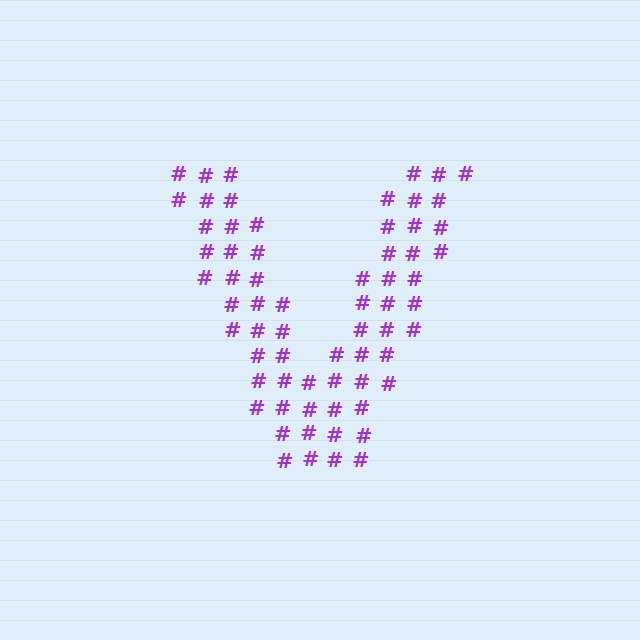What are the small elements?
The small elements are hash symbols.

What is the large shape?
The large shape is the letter V.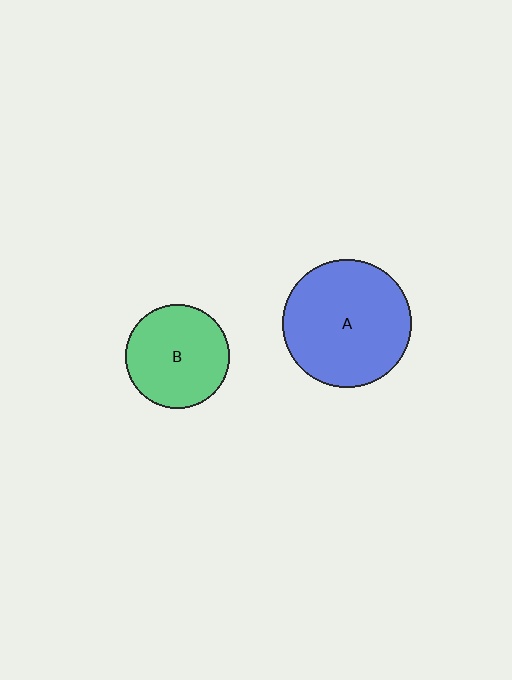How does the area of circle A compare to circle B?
Approximately 1.5 times.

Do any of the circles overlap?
No, none of the circles overlap.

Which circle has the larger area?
Circle A (blue).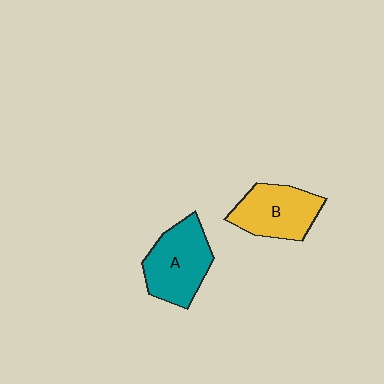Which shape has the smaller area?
Shape B (yellow).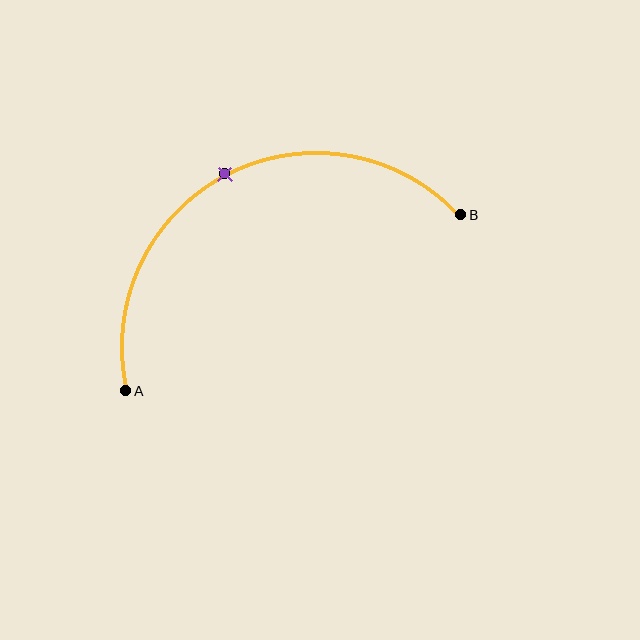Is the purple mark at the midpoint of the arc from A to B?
Yes. The purple mark lies on the arc at equal arc-length from both A and B — it is the arc midpoint.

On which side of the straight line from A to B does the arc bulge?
The arc bulges above the straight line connecting A and B.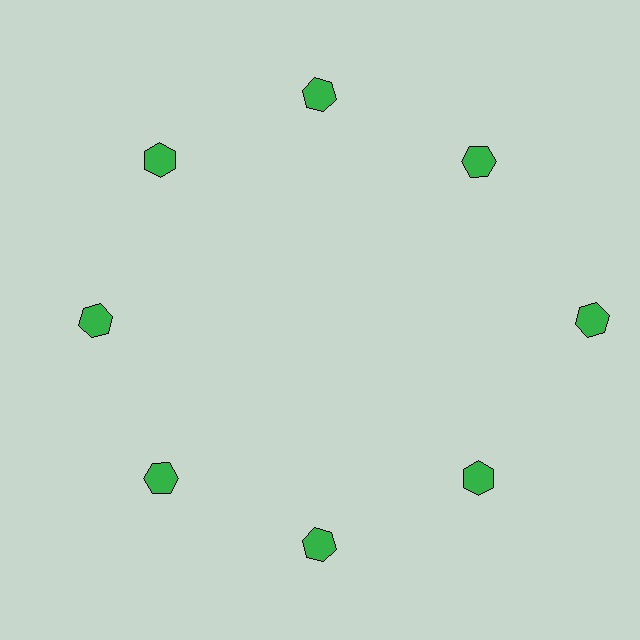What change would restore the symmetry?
The symmetry would be restored by moving it inward, back onto the ring so that all 8 hexagons sit at equal angles and equal distance from the center.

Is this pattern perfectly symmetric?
No. The 8 green hexagons are arranged in a ring, but one element near the 3 o'clock position is pushed outward from the center, breaking the 8-fold rotational symmetry.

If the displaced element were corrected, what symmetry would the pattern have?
It would have 8-fold rotational symmetry — the pattern would map onto itself every 45 degrees.